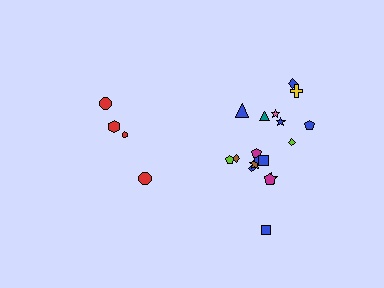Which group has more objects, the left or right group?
The right group.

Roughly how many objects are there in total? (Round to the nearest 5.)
Roughly 20 objects in total.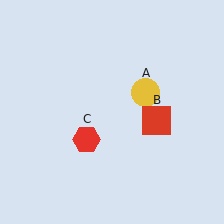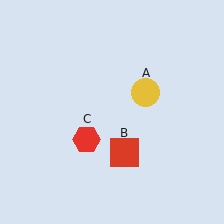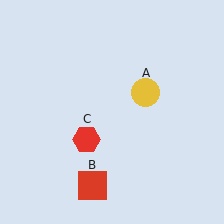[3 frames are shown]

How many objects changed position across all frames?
1 object changed position: red square (object B).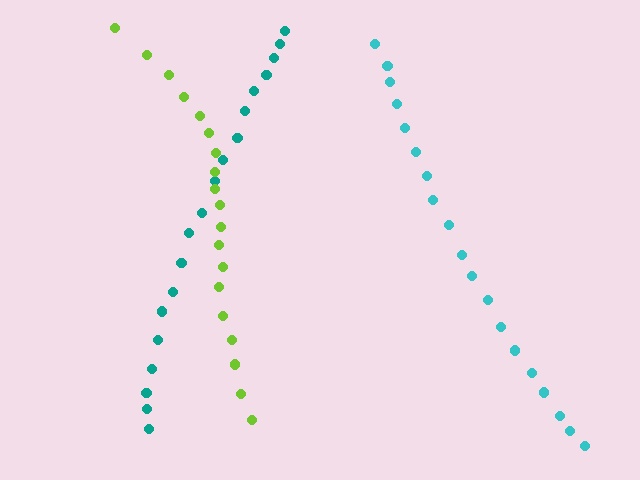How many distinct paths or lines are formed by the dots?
There are 3 distinct paths.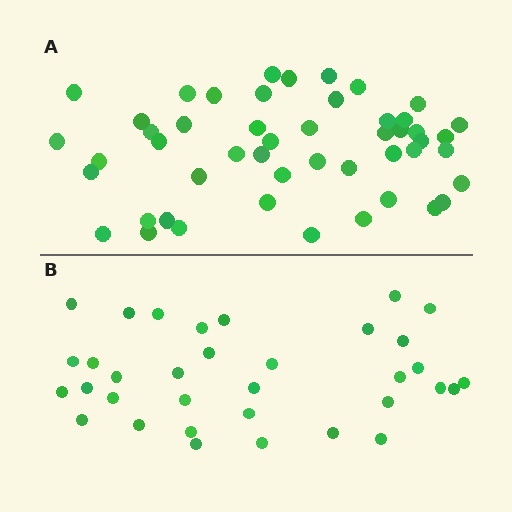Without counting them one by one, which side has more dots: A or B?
Region A (the top region) has more dots.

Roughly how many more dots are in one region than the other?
Region A has approximately 15 more dots than region B.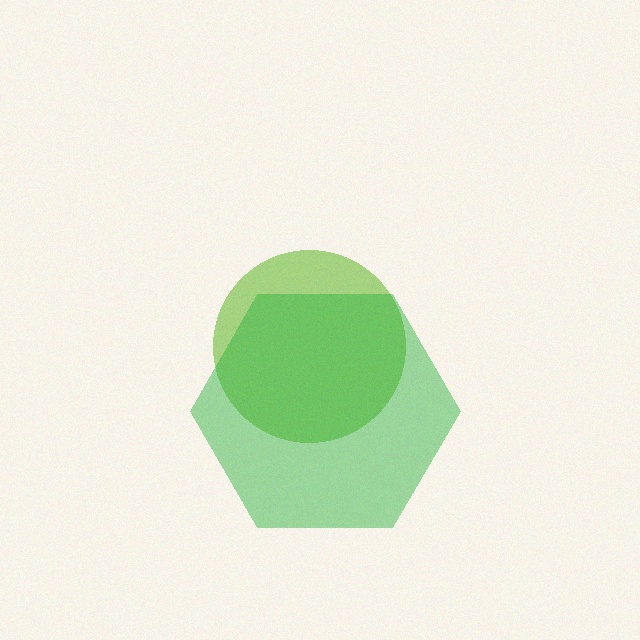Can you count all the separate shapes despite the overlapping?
Yes, there are 2 separate shapes.